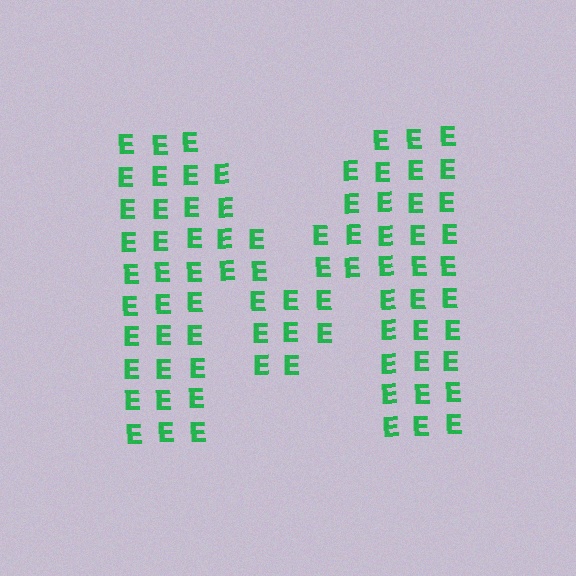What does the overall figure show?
The overall figure shows the letter M.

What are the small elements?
The small elements are letter E's.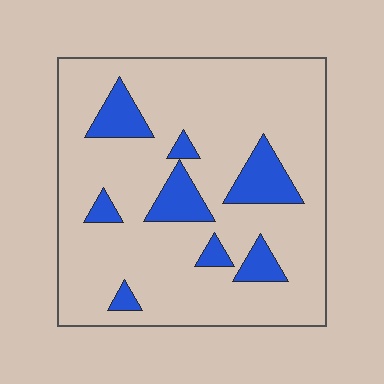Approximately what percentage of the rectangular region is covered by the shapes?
Approximately 15%.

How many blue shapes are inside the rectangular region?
8.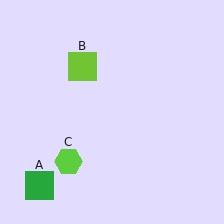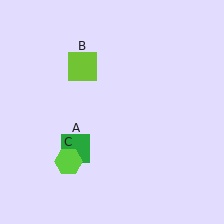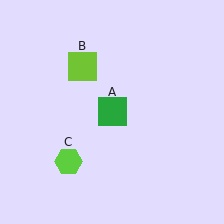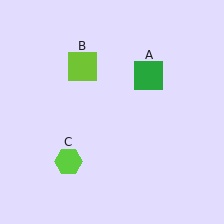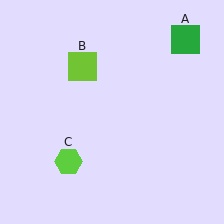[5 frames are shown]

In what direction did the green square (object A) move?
The green square (object A) moved up and to the right.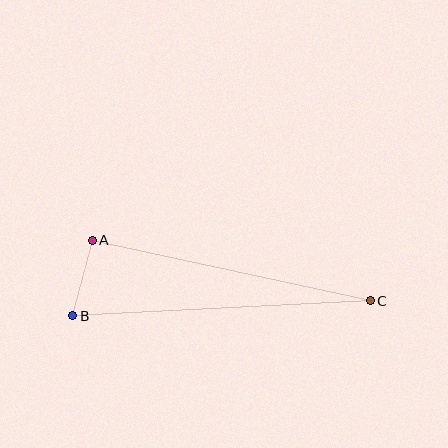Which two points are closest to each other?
Points A and B are closest to each other.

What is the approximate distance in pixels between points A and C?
The distance between A and C is approximately 284 pixels.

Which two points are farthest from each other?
Points B and C are farthest from each other.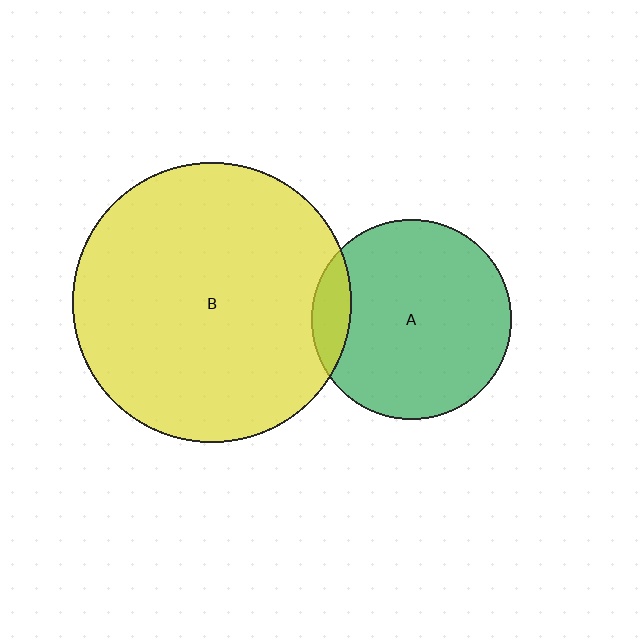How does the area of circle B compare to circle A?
Approximately 2.0 times.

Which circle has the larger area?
Circle B (yellow).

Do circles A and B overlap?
Yes.